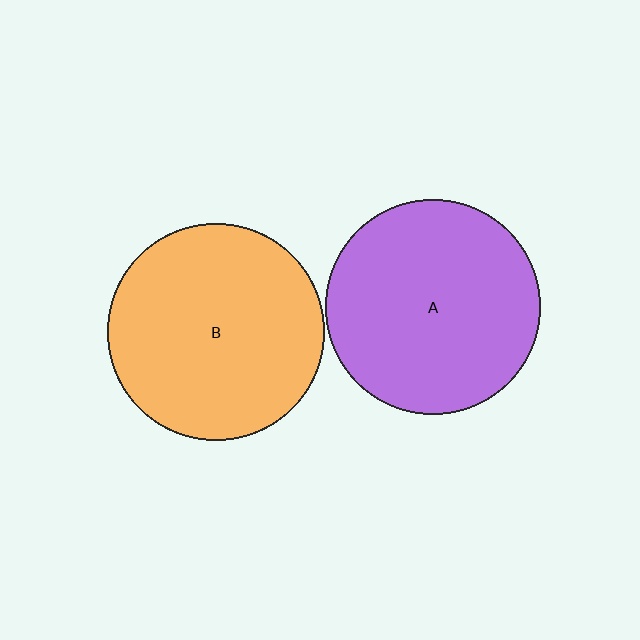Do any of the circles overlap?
No, none of the circles overlap.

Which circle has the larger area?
Circle B (orange).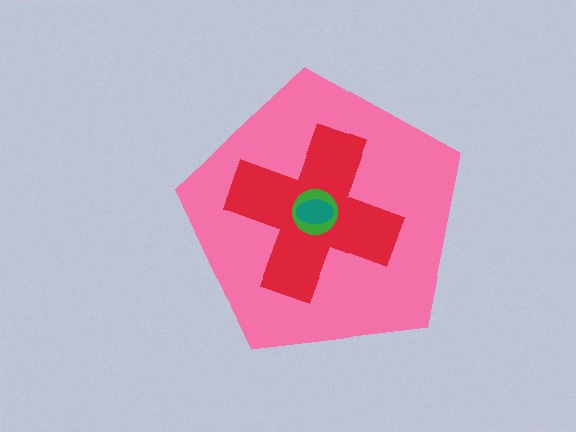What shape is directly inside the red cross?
The green circle.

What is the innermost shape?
The teal ellipse.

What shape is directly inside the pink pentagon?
The red cross.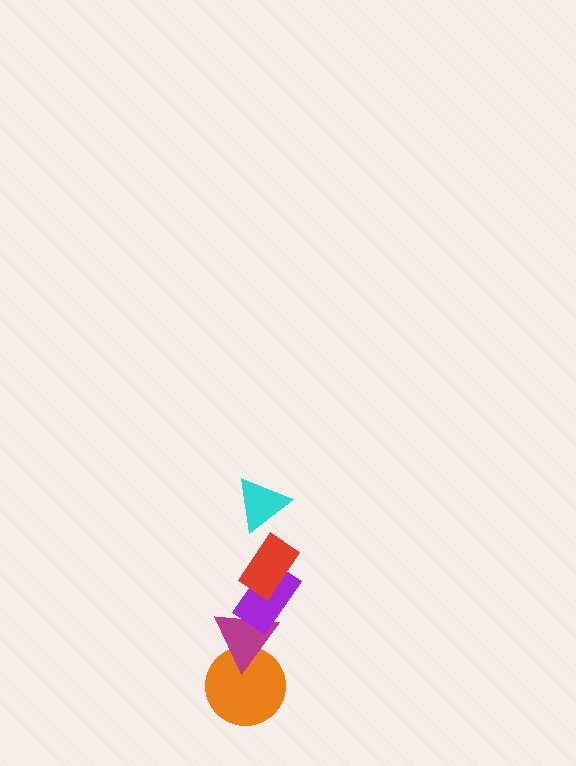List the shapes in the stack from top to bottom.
From top to bottom: the cyan triangle, the red rectangle, the purple rectangle, the magenta triangle, the orange circle.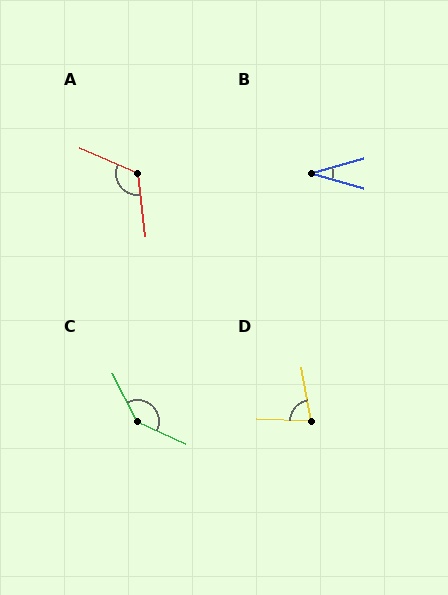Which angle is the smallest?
B, at approximately 32 degrees.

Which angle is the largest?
C, at approximately 142 degrees.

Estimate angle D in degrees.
Approximately 79 degrees.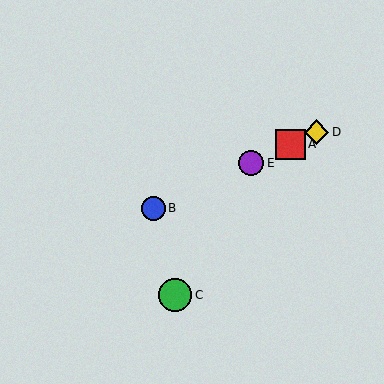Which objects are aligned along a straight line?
Objects A, B, D, E are aligned along a straight line.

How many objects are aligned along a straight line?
4 objects (A, B, D, E) are aligned along a straight line.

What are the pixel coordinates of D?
Object D is at (316, 132).